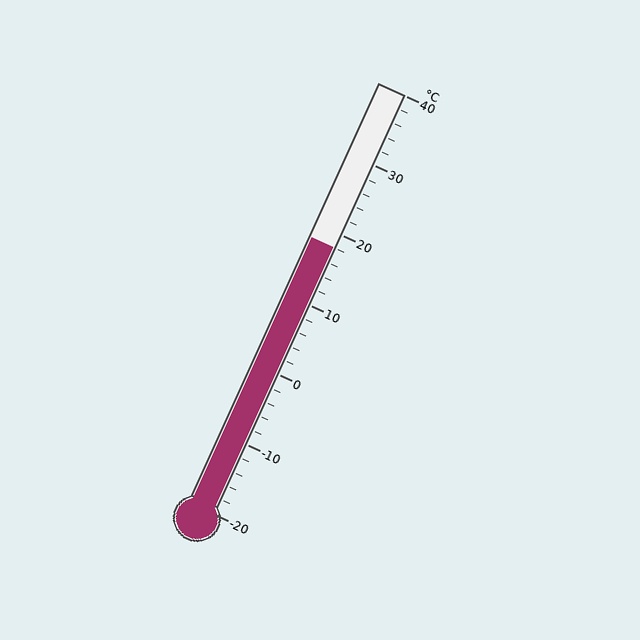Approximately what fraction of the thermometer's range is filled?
The thermometer is filled to approximately 65% of its range.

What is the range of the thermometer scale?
The thermometer scale ranges from -20°C to 40°C.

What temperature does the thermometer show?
The thermometer shows approximately 18°C.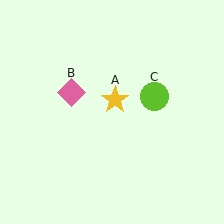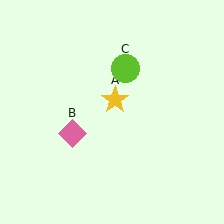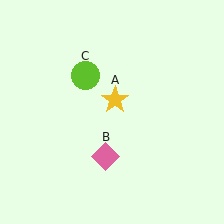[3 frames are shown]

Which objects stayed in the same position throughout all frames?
Yellow star (object A) remained stationary.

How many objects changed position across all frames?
2 objects changed position: pink diamond (object B), lime circle (object C).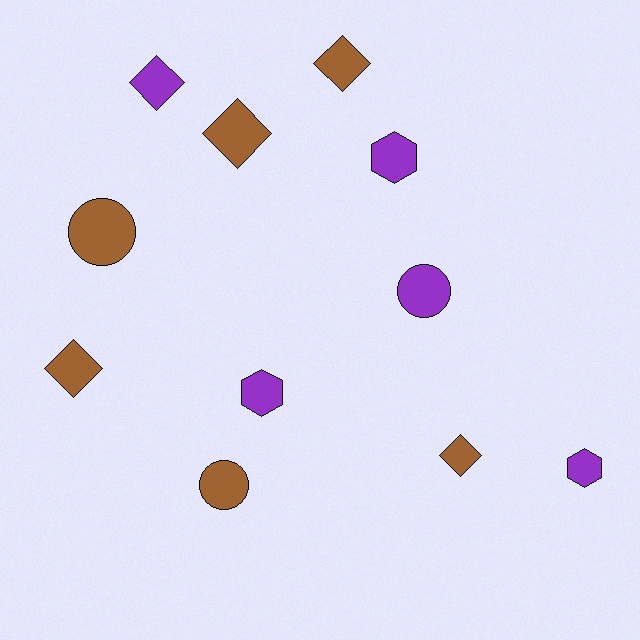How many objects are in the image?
There are 11 objects.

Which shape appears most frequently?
Diamond, with 5 objects.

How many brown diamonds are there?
There are 4 brown diamonds.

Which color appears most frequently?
Brown, with 6 objects.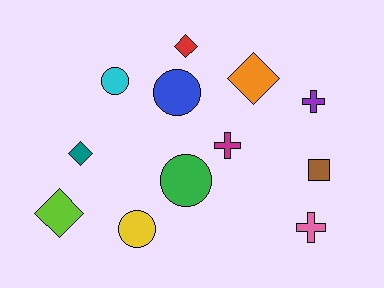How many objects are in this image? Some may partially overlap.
There are 12 objects.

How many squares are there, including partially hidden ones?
There is 1 square.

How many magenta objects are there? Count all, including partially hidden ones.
There is 1 magenta object.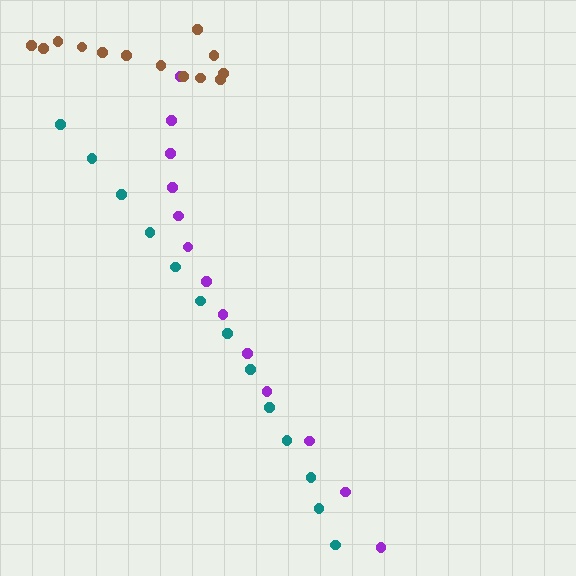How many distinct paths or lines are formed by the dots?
There are 3 distinct paths.